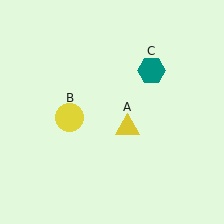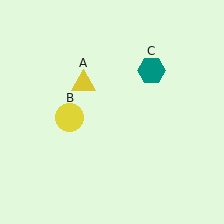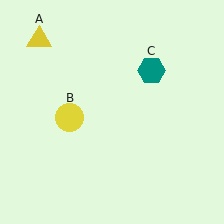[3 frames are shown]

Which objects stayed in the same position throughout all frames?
Yellow circle (object B) and teal hexagon (object C) remained stationary.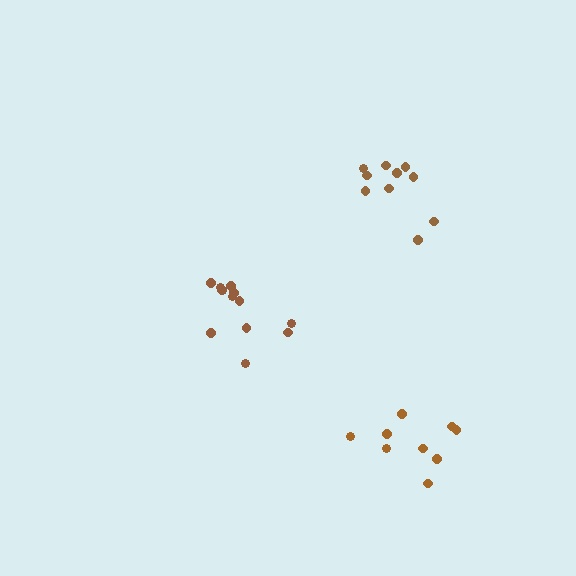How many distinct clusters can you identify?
There are 3 distinct clusters.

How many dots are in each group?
Group 1: 10 dots, Group 2: 13 dots, Group 3: 9 dots (32 total).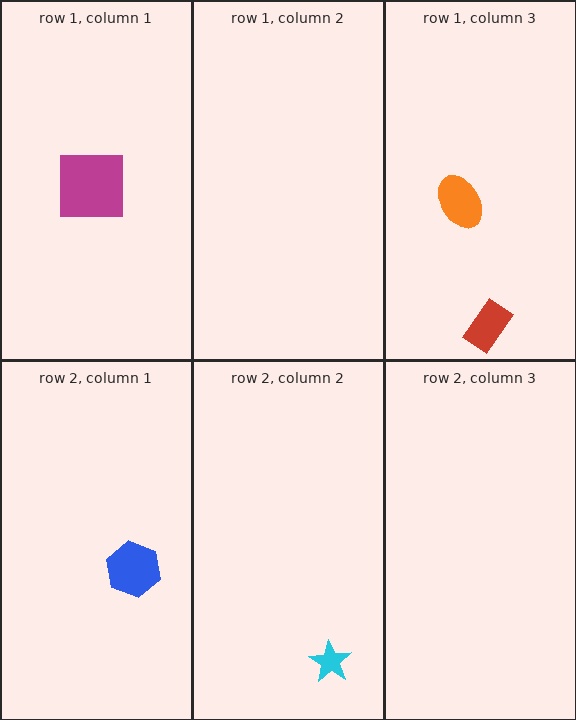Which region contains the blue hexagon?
The row 2, column 1 region.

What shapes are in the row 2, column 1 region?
The blue hexagon.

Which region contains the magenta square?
The row 1, column 1 region.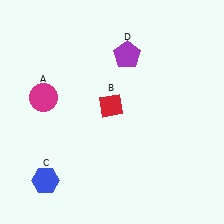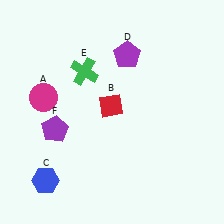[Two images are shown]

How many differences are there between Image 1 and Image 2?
There are 2 differences between the two images.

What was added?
A green cross (E), a purple pentagon (F) were added in Image 2.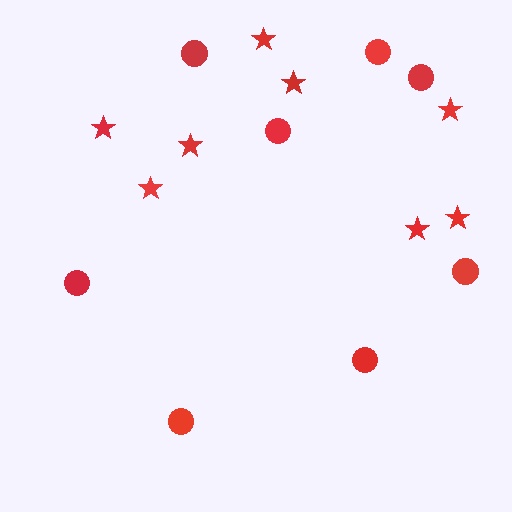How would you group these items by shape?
There are 2 groups: one group of stars (8) and one group of circles (8).